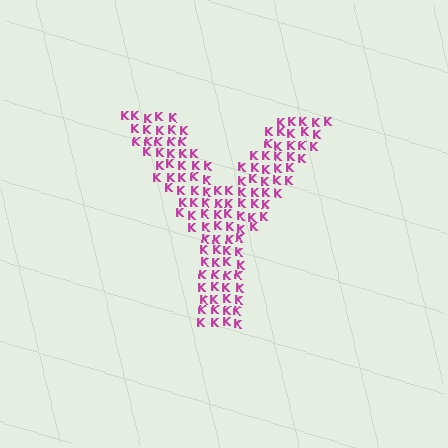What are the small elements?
The small elements are letter K's.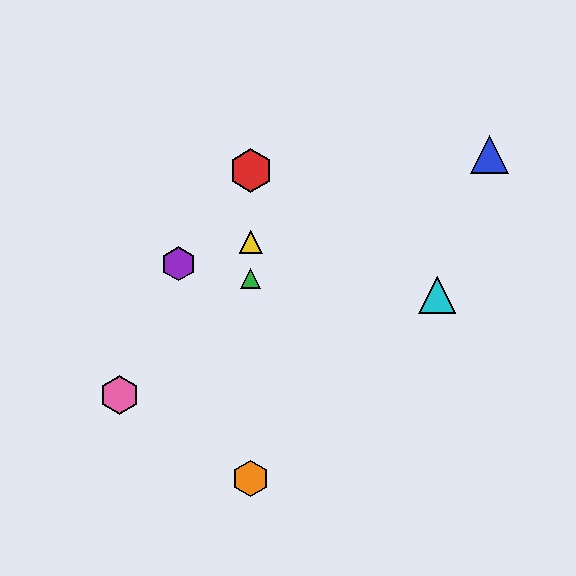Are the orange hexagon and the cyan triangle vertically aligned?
No, the orange hexagon is at x≈251 and the cyan triangle is at x≈437.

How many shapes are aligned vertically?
4 shapes (the red hexagon, the green triangle, the yellow triangle, the orange hexagon) are aligned vertically.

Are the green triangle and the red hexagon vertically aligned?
Yes, both are at x≈251.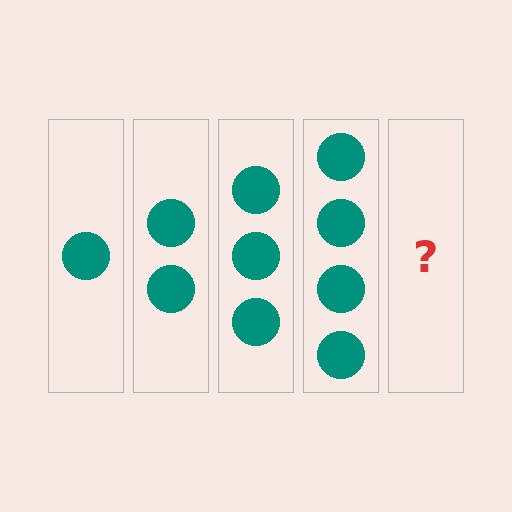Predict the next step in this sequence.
The next step is 5 circles.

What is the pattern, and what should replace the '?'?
The pattern is that each step adds one more circle. The '?' should be 5 circles.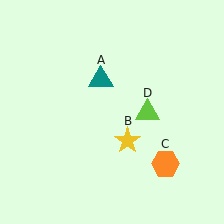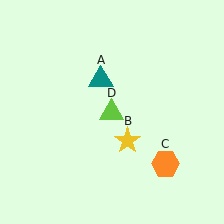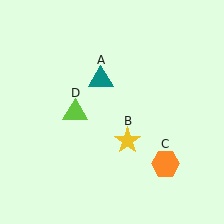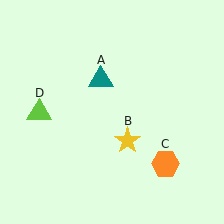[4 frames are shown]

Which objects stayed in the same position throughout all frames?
Teal triangle (object A) and yellow star (object B) and orange hexagon (object C) remained stationary.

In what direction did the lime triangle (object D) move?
The lime triangle (object D) moved left.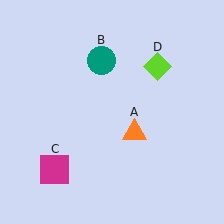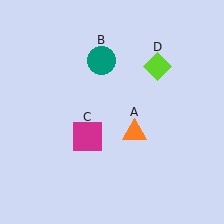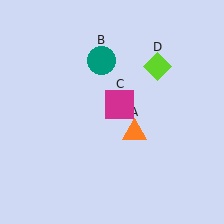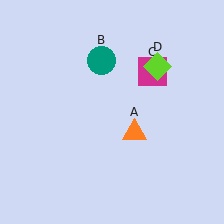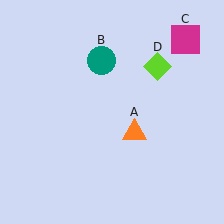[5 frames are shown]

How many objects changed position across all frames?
1 object changed position: magenta square (object C).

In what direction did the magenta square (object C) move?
The magenta square (object C) moved up and to the right.